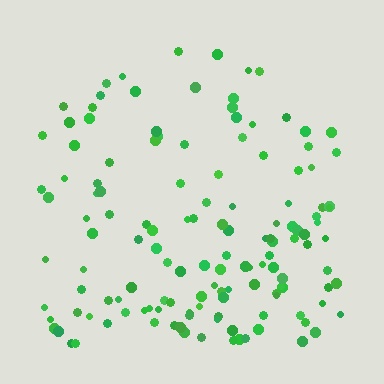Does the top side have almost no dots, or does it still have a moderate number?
Still a moderate number, just noticeably fewer than the bottom.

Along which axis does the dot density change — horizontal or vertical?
Vertical.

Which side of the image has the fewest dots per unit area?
The top.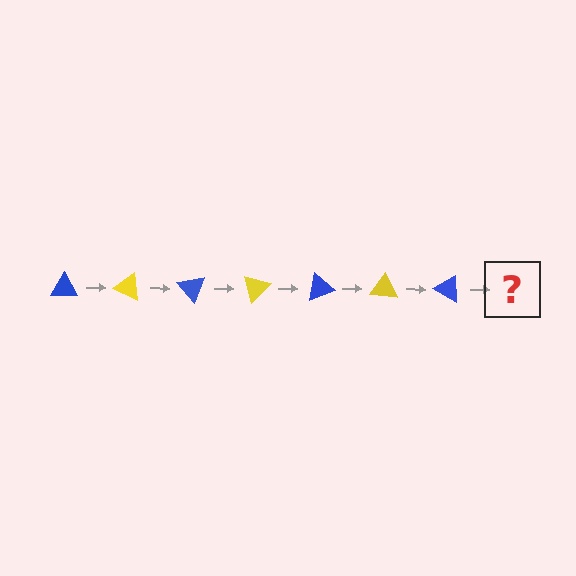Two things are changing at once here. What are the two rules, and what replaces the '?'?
The two rules are that it rotates 25 degrees each step and the color cycles through blue and yellow. The '?' should be a yellow triangle, rotated 175 degrees from the start.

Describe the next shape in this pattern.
It should be a yellow triangle, rotated 175 degrees from the start.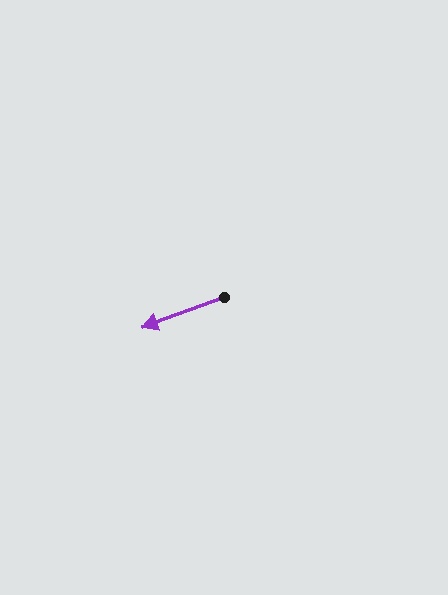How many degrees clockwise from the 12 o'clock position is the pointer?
Approximately 250 degrees.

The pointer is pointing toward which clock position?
Roughly 8 o'clock.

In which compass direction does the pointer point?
West.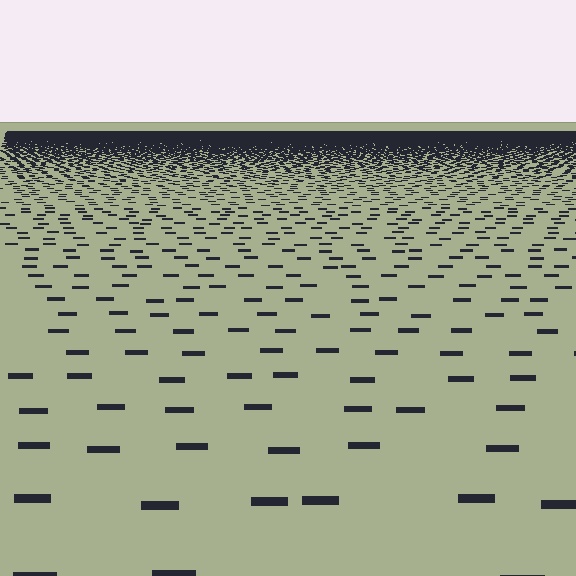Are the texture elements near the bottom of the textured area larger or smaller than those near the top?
Larger. Near the bottom, elements are closer to the viewer and appear at a bigger on-screen size.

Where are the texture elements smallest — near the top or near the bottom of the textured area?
Near the top.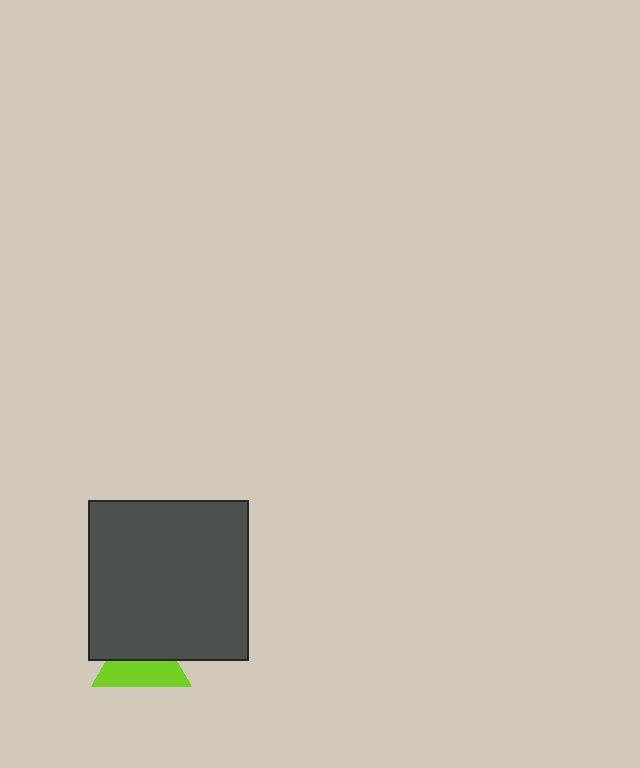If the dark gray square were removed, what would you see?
You would see the complete lime triangle.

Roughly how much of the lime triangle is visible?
About half of it is visible (roughly 50%).